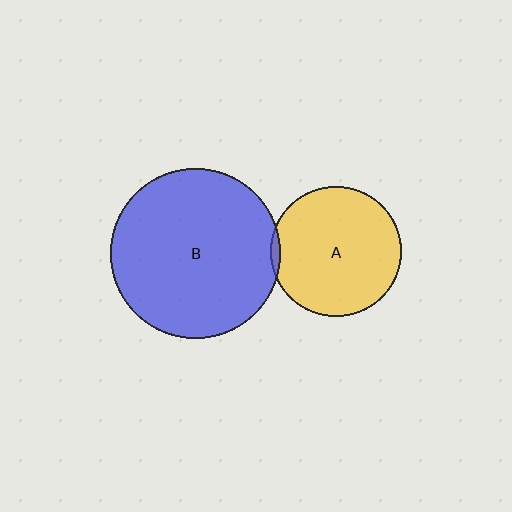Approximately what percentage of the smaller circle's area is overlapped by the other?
Approximately 5%.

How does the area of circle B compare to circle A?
Approximately 1.7 times.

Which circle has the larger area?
Circle B (blue).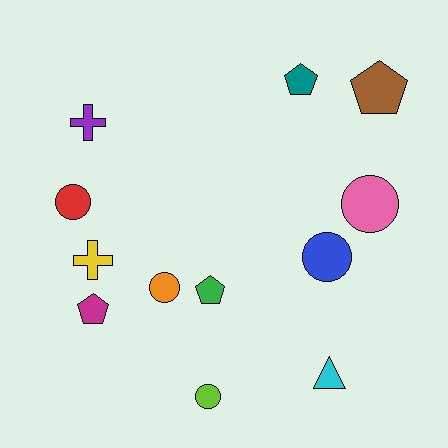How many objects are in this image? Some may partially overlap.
There are 12 objects.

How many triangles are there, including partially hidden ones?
There is 1 triangle.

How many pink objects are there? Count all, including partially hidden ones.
There is 1 pink object.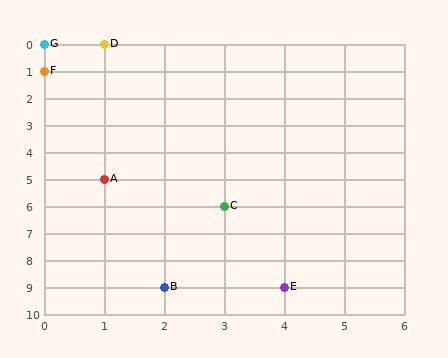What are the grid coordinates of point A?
Point A is at grid coordinates (1, 5).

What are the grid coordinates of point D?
Point D is at grid coordinates (1, 0).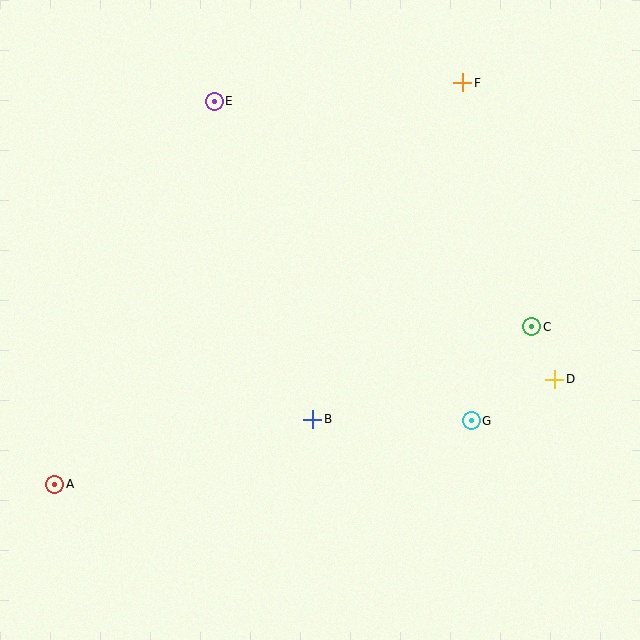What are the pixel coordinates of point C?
Point C is at (532, 327).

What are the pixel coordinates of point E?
Point E is at (214, 101).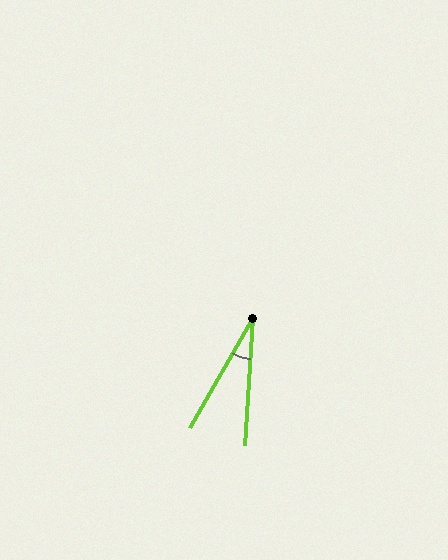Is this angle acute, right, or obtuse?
It is acute.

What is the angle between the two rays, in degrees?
Approximately 26 degrees.